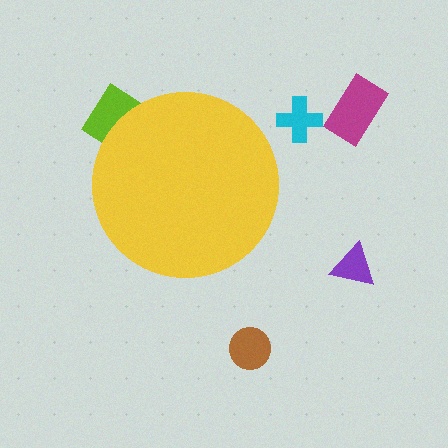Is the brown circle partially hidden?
No, the brown circle is fully visible.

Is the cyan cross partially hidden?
No, the cyan cross is fully visible.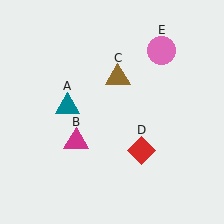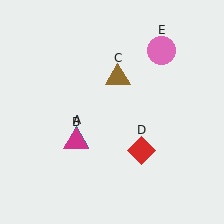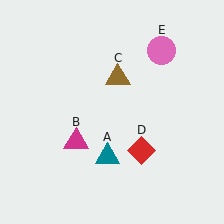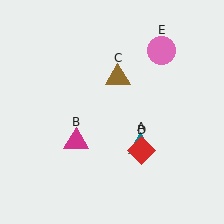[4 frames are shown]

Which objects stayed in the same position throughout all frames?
Magenta triangle (object B) and brown triangle (object C) and red diamond (object D) and pink circle (object E) remained stationary.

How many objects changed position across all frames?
1 object changed position: teal triangle (object A).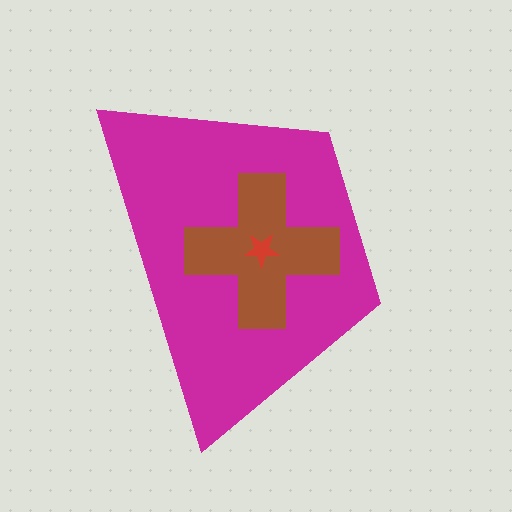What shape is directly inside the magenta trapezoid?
The brown cross.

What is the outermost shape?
The magenta trapezoid.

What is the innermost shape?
The red star.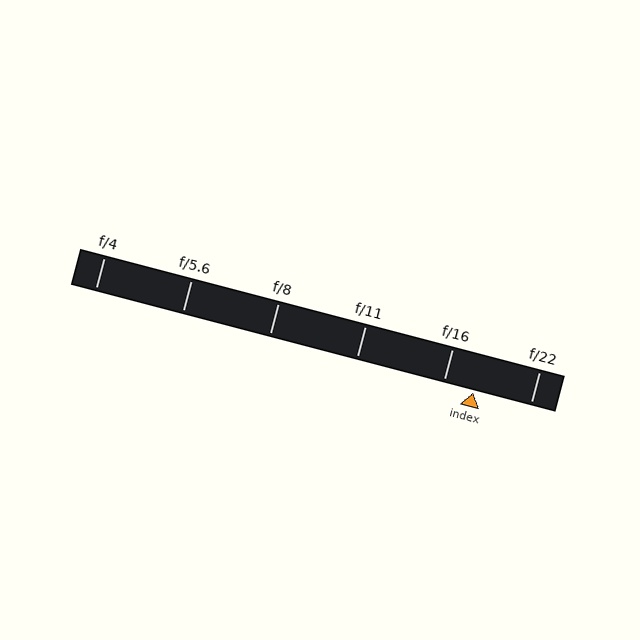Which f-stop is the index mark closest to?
The index mark is closest to f/16.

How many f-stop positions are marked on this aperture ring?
There are 6 f-stop positions marked.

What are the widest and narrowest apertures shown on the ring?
The widest aperture shown is f/4 and the narrowest is f/22.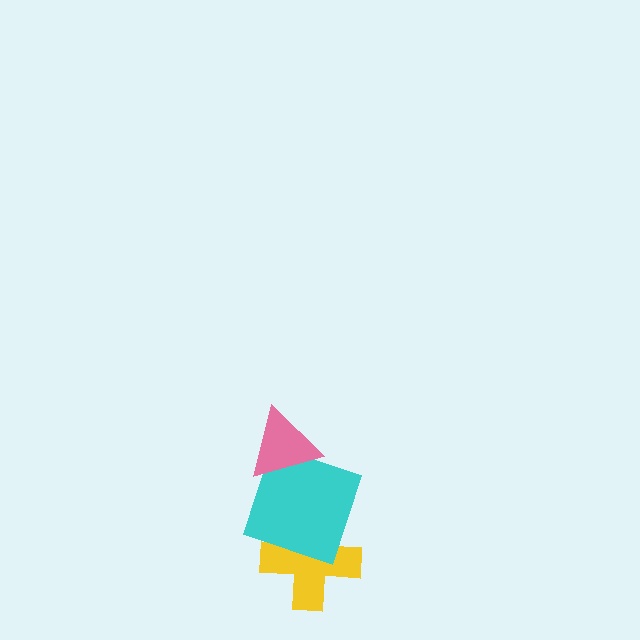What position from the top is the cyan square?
The cyan square is 2nd from the top.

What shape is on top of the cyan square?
The pink triangle is on top of the cyan square.